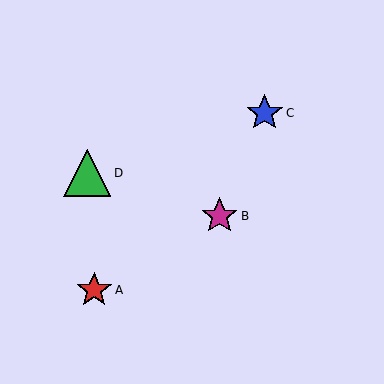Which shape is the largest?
The green triangle (labeled D) is the largest.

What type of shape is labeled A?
Shape A is a red star.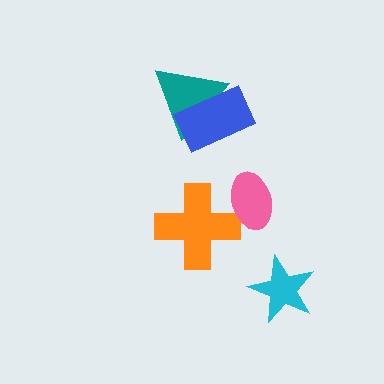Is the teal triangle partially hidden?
Yes, it is partially covered by another shape.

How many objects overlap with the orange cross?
1 object overlaps with the orange cross.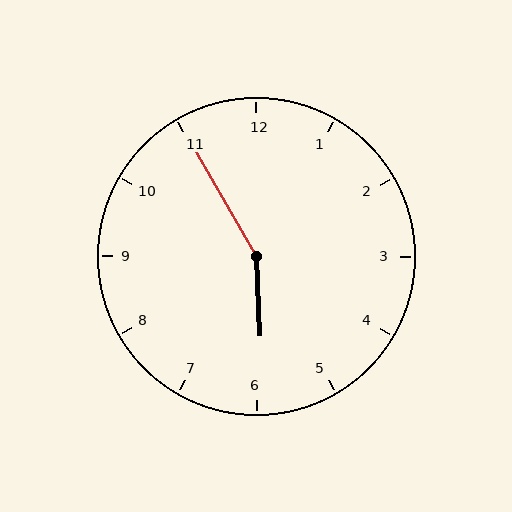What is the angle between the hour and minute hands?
Approximately 152 degrees.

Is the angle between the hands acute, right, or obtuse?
It is obtuse.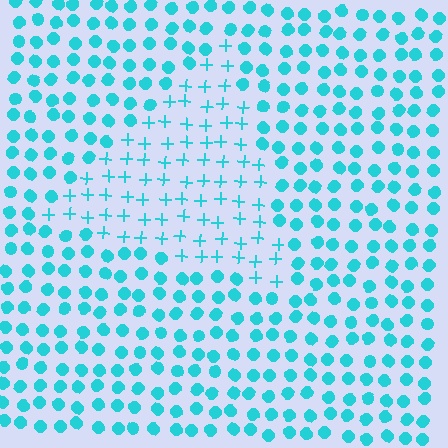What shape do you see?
I see a triangle.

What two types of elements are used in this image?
The image uses plus signs inside the triangle region and circles outside it.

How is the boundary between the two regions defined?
The boundary is defined by a change in element shape: plus signs inside vs. circles outside. All elements share the same color and spacing.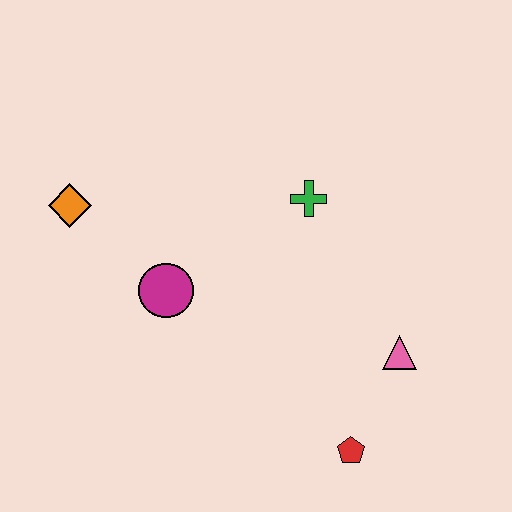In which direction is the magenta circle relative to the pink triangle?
The magenta circle is to the left of the pink triangle.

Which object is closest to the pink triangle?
The red pentagon is closest to the pink triangle.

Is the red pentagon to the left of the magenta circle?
No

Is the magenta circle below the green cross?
Yes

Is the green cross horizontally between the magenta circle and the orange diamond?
No